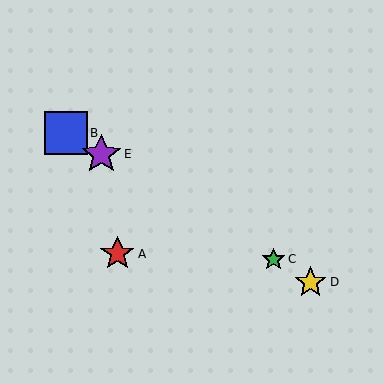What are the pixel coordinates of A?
Object A is at (117, 254).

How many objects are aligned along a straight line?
4 objects (B, C, D, E) are aligned along a straight line.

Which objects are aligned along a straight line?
Objects B, C, D, E are aligned along a straight line.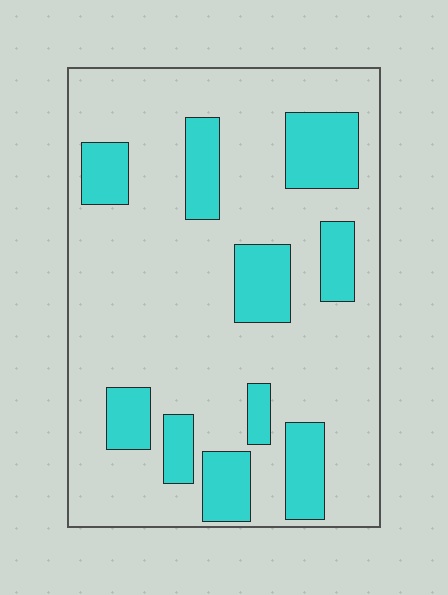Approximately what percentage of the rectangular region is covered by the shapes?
Approximately 25%.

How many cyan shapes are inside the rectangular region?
10.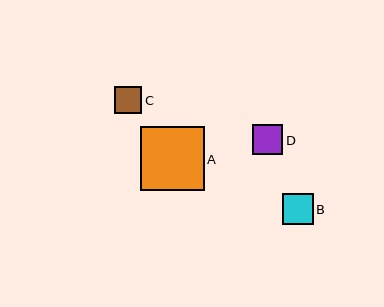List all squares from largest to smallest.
From largest to smallest: A, B, D, C.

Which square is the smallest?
Square C is the smallest with a size of approximately 27 pixels.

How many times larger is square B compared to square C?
Square B is approximately 1.1 times the size of square C.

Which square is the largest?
Square A is the largest with a size of approximately 64 pixels.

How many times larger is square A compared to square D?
Square A is approximately 2.1 times the size of square D.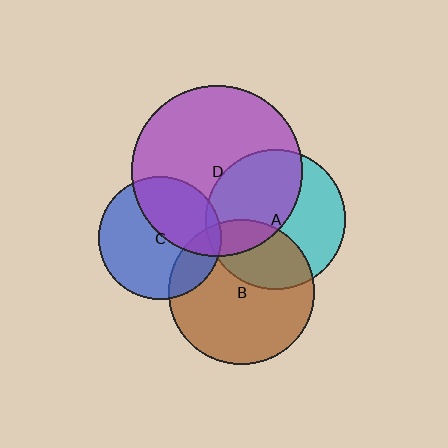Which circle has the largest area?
Circle D (purple).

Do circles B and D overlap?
Yes.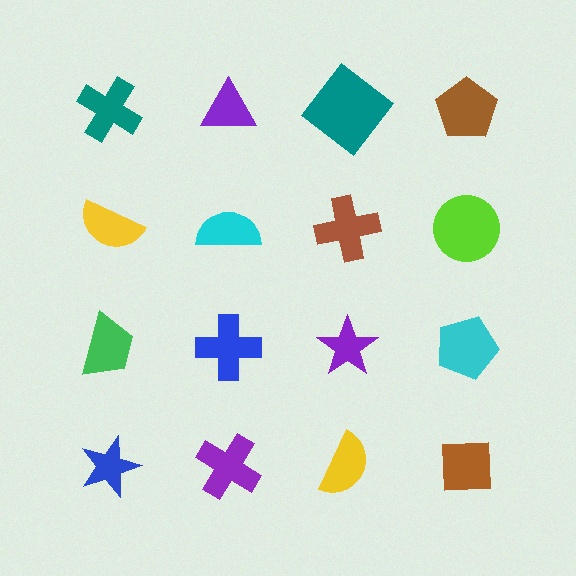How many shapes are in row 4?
4 shapes.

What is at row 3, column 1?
A green trapezoid.